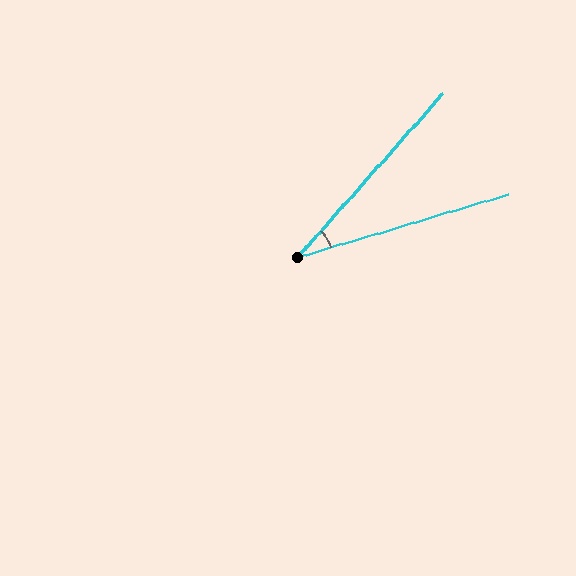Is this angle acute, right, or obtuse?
It is acute.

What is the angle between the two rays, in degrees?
Approximately 32 degrees.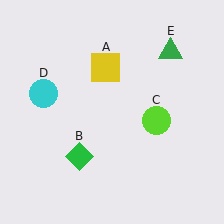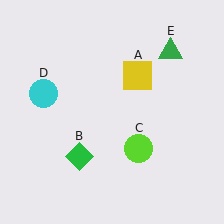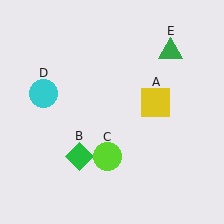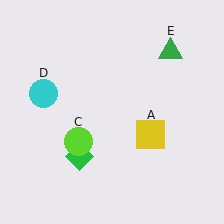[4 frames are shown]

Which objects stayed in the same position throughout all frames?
Green diamond (object B) and cyan circle (object D) and green triangle (object E) remained stationary.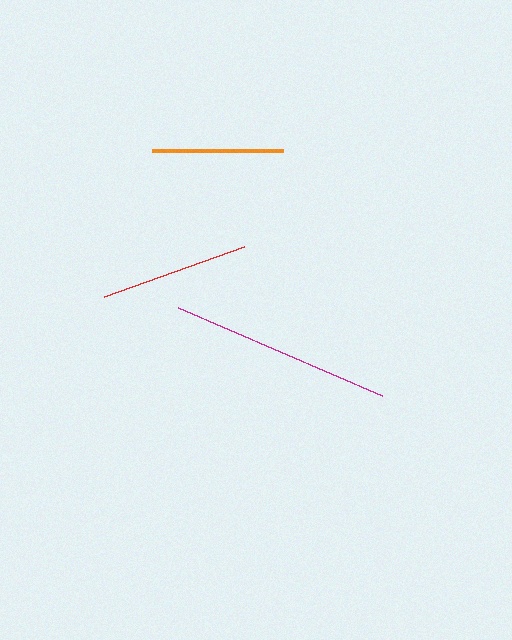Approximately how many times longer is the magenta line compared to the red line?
The magenta line is approximately 1.5 times the length of the red line.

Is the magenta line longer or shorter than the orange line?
The magenta line is longer than the orange line.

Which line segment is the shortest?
The orange line is the shortest at approximately 131 pixels.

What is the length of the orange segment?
The orange segment is approximately 131 pixels long.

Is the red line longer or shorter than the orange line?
The red line is longer than the orange line.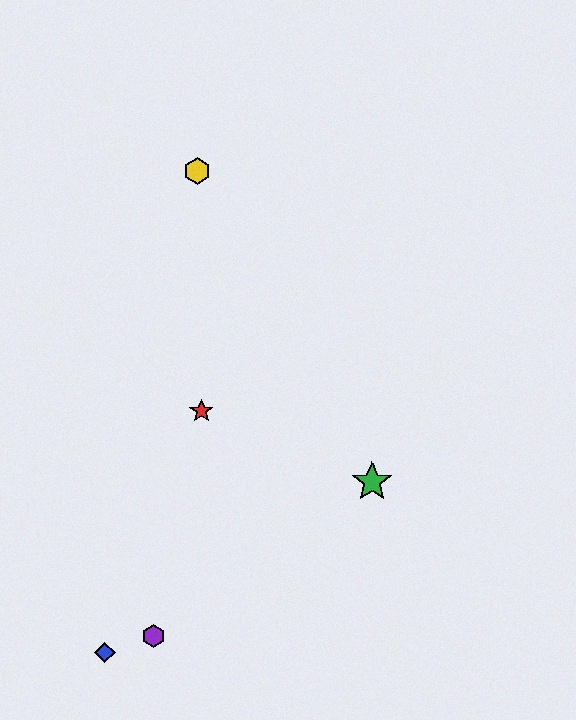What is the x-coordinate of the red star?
The red star is at x≈201.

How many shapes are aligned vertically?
2 shapes (the red star, the yellow hexagon) are aligned vertically.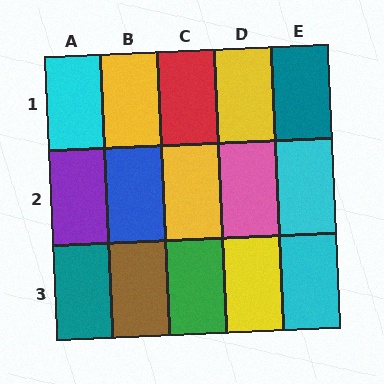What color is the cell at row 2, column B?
Blue.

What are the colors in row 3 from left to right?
Teal, brown, green, yellow, cyan.